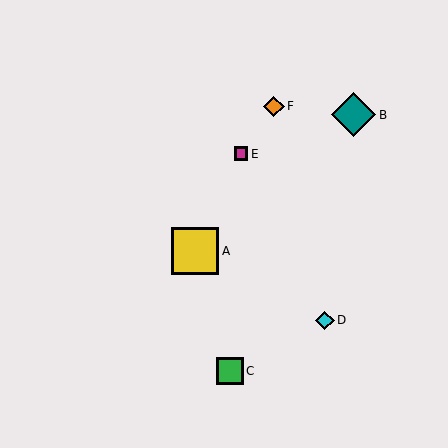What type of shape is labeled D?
Shape D is a cyan diamond.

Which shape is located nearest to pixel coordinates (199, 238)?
The yellow square (labeled A) at (195, 251) is nearest to that location.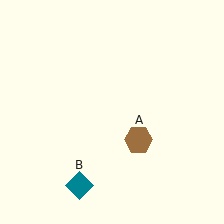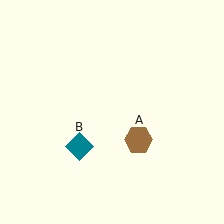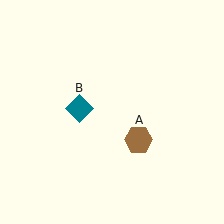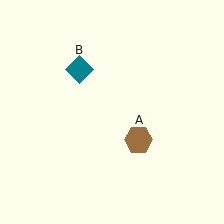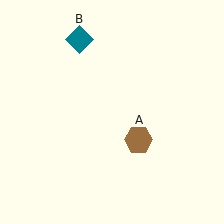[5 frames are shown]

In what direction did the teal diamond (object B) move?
The teal diamond (object B) moved up.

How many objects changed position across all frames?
1 object changed position: teal diamond (object B).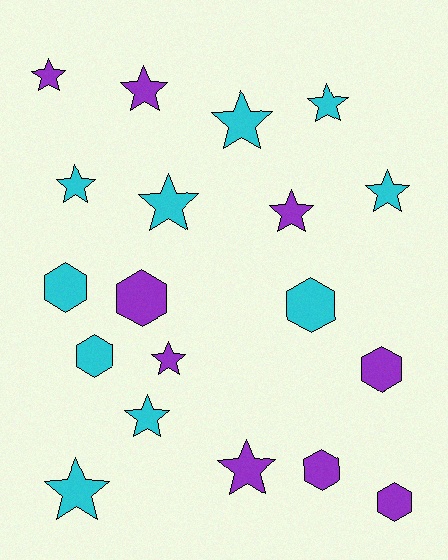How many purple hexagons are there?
There are 4 purple hexagons.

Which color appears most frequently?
Cyan, with 10 objects.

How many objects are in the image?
There are 19 objects.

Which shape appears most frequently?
Star, with 12 objects.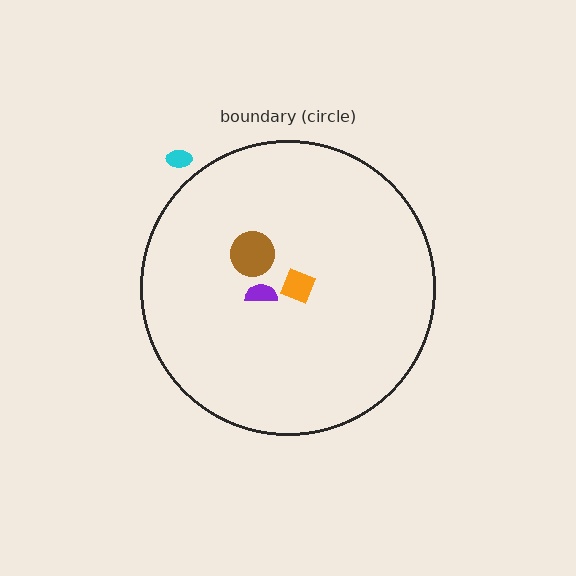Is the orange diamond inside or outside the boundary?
Inside.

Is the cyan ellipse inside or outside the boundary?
Outside.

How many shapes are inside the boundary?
3 inside, 1 outside.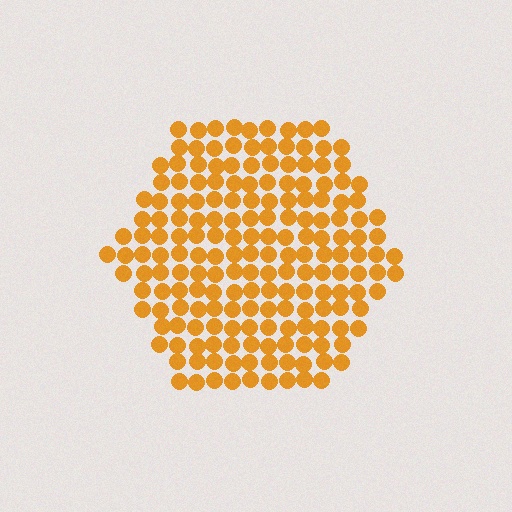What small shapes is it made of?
It is made of small circles.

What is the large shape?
The large shape is a hexagon.